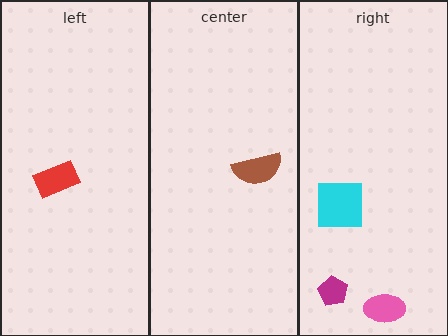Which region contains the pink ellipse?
The right region.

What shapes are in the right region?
The cyan square, the magenta pentagon, the pink ellipse.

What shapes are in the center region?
The brown semicircle.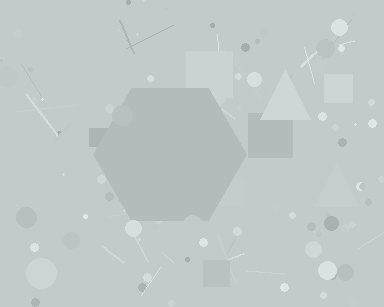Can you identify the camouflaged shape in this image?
The camouflaged shape is a hexagon.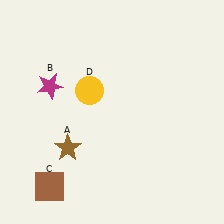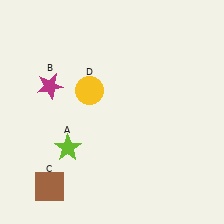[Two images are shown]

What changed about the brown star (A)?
In Image 1, A is brown. In Image 2, it changed to lime.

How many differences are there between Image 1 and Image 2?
There is 1 difference between the two images.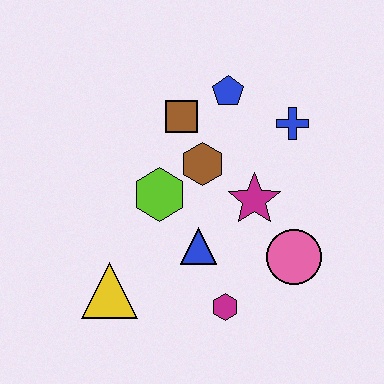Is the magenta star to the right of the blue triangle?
Yes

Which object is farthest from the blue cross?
The yellow triangle is farthest from the blue cross.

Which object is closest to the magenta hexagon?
The blue triangle is closest to the magenta hexagon.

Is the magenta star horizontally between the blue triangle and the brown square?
No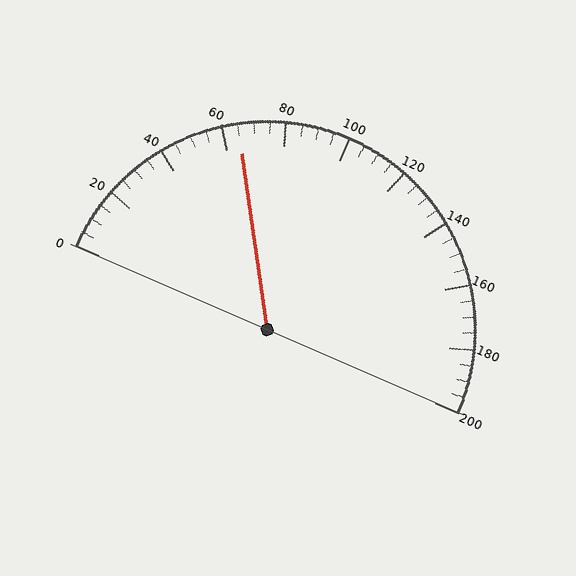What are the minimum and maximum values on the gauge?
The gauge ranges from 0 to 200.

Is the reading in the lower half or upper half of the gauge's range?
The reading is in the lower half of the range (0 to 200).